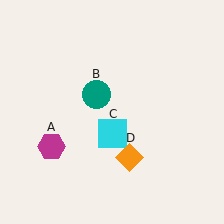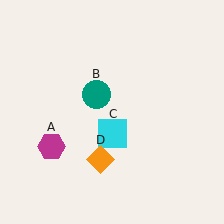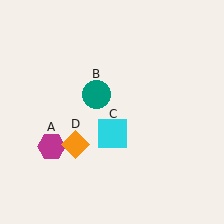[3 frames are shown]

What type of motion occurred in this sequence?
The orange diamond (object D) rotated clockwise around the center of the scene.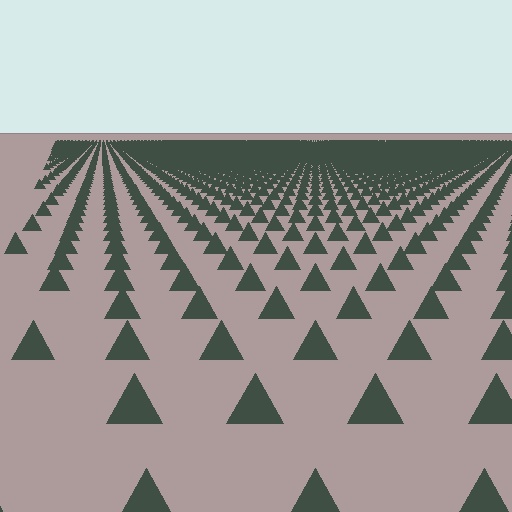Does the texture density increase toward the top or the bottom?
Density increases toward the top.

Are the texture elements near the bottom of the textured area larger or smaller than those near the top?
Larger. Near the bottom, elements are closer to the viewer and appear at a bigger on-screen size.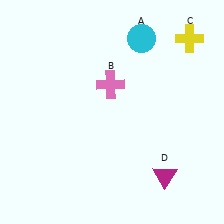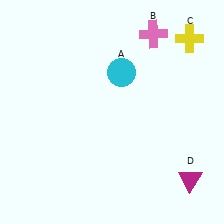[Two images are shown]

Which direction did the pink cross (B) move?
The pink cross (B) moved up.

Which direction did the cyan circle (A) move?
The cyan circle (A) moved down.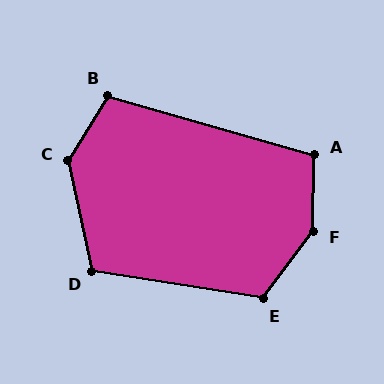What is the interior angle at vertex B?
Approximately 106 degrees (obtuse).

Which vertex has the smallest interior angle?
A, at approximately 105 degrees.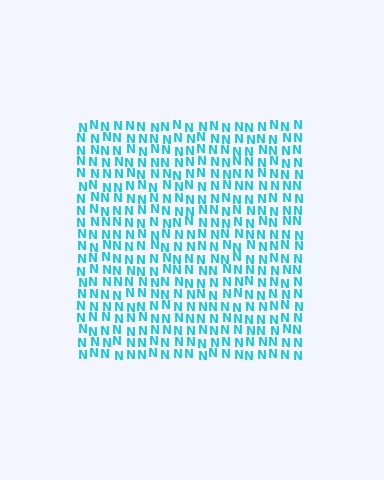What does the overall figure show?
The overall figure shows a square.